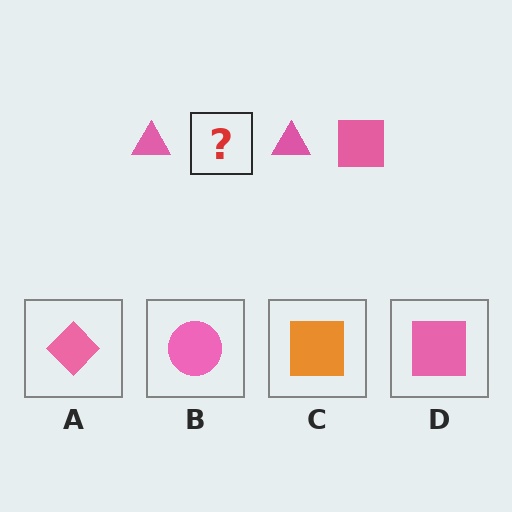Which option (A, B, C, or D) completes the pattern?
D.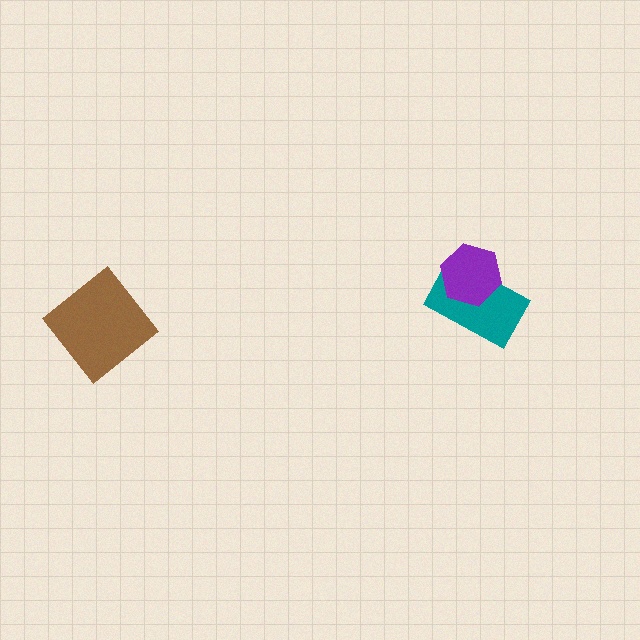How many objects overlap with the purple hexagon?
1 object overlaps with the purple hexagon.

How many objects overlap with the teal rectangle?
1 object overlaps with the teal rectangle.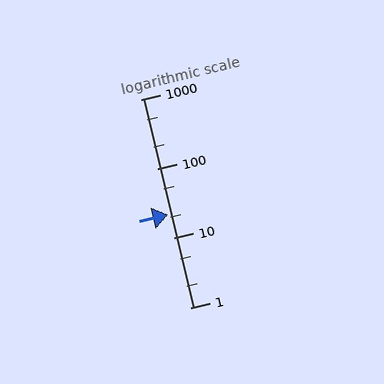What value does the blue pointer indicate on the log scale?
The pointer indicates approximately 22.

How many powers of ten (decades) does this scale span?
The scale spans 3 decades, from 1 to 1000.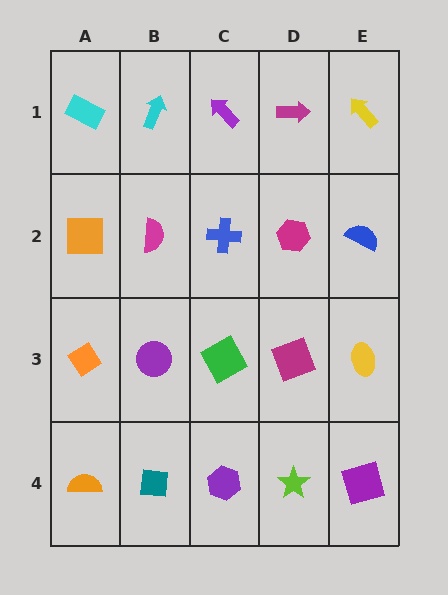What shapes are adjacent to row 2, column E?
A yellow arrow (row 1, column E), a yellow ellipse (row 3, column E), a magenta hexagon (row 2, column D).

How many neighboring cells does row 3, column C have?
4.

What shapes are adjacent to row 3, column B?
A magenta semicircle (row 2, column B), a teal square (row 4, column B), an orange diamond (row 3, column A), a green square (row 3, column C).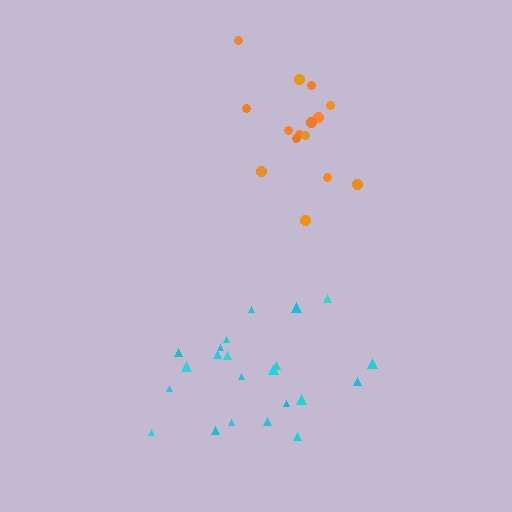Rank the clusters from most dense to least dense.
orange, cyan.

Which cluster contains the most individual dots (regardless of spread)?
Cyan (22).